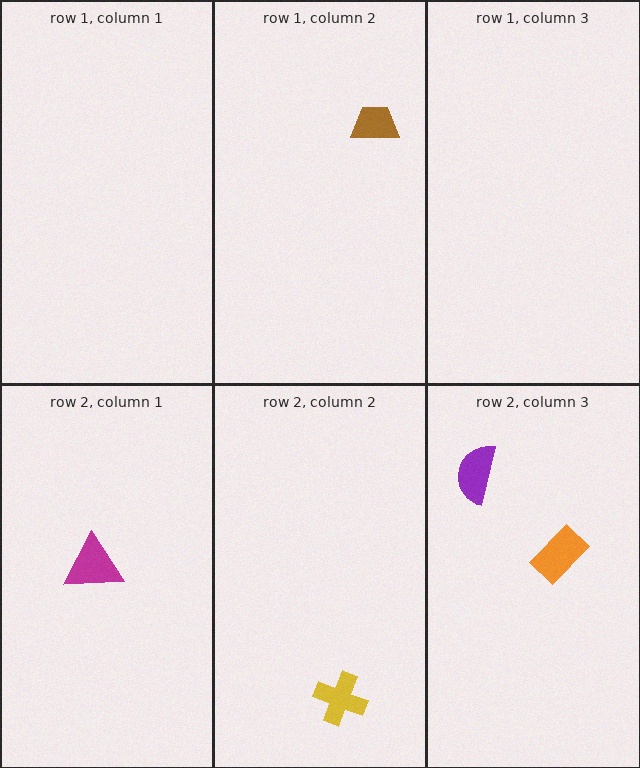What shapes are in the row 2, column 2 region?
The yellow cross.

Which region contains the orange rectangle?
The row 2, column 3 region.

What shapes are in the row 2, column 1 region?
The magenta triangle.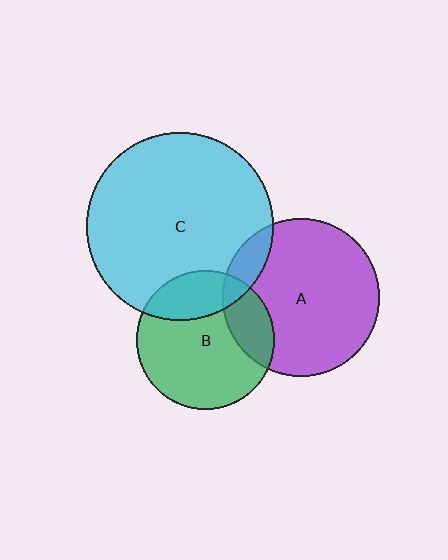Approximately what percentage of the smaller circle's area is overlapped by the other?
Approximately 10%.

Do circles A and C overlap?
Yes.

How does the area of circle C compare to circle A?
Approximately 1.4 times.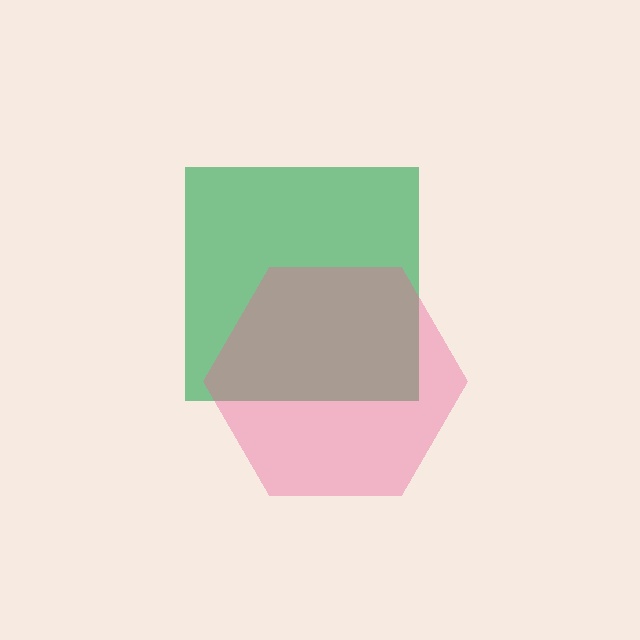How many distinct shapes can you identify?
There are 2 distinct shapes: a green square, a pink hexagon.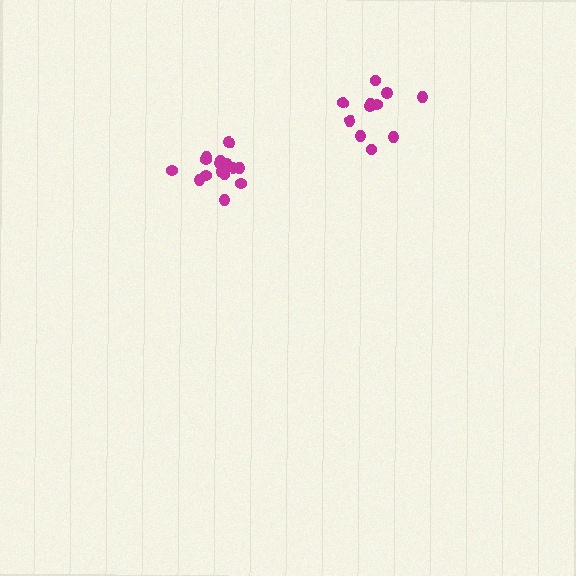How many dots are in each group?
Group 1: 17 dots, Group 2: 11 dots (28 total).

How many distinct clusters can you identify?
There are 2 distinct clusters.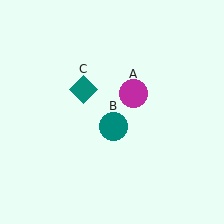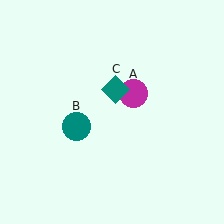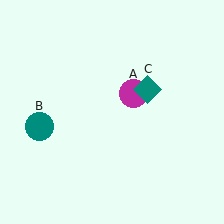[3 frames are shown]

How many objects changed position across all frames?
2 objects changed position: teal circle (object B), teal diamond (object C).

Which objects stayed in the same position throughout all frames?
Magenta circle (object A) remained stationary.